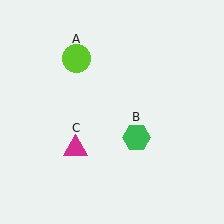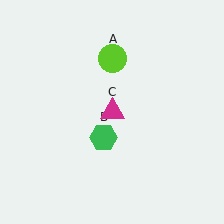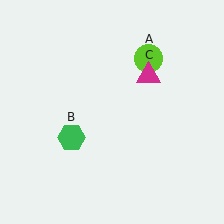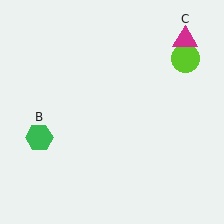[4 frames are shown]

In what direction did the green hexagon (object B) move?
The green hexagon (object B) moved left.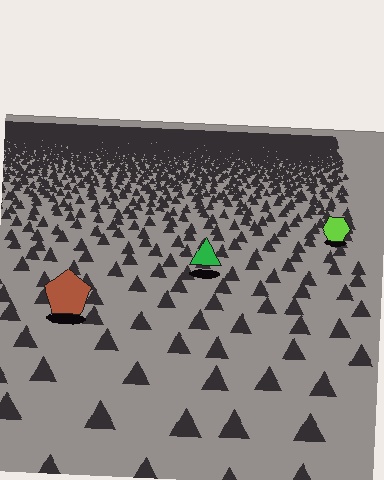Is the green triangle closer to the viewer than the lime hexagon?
Yes. The green triangle is closer — you can tell from the texture gradient: the ground texture is coarser near it.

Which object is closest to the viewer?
The brown pentagon is closest. The texture marks near it are larger and more spread out.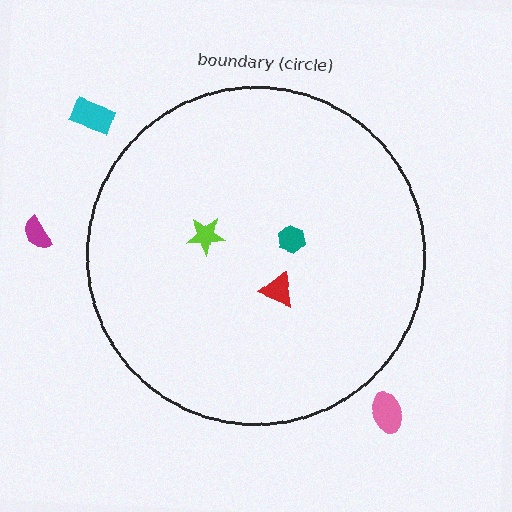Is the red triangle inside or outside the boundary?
Inside.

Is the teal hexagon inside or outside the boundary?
Inside.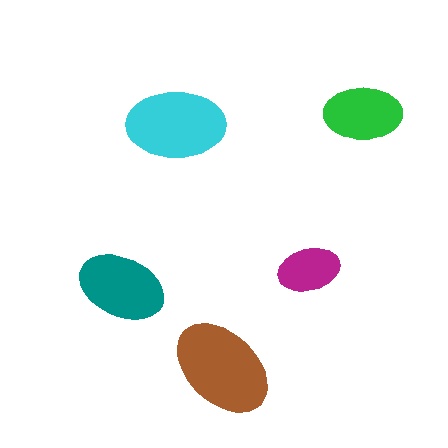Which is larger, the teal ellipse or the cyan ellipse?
The cyan one.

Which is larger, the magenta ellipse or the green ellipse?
The green one.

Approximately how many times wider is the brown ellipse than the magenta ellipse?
About 1.5 times wider.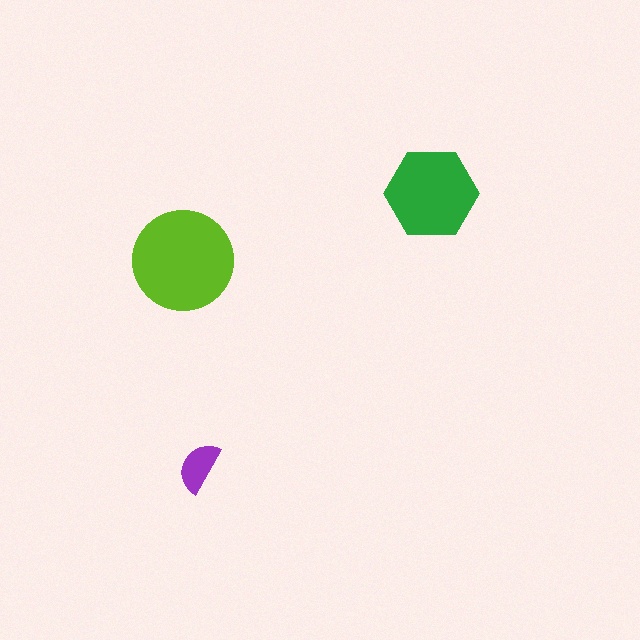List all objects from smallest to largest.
The purple semicircle, the green hexagon, the lime circle.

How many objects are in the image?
There are 3 objects in the image.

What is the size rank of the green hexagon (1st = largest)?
2nd.